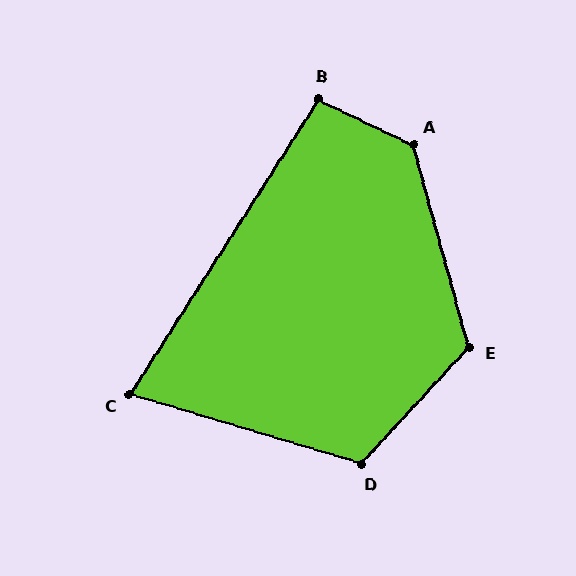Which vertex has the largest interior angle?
A, at approximately 130 degrees.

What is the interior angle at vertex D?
Approximately 116 degrees (obtuse).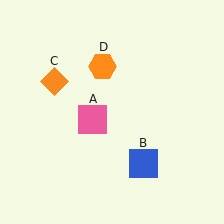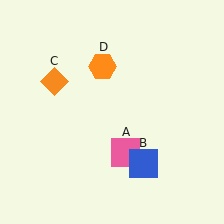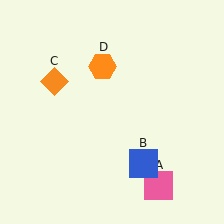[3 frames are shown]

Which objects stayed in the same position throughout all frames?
Blue square (object B) and orange diamond (object C) and orange hexagon (object D) remained stationary.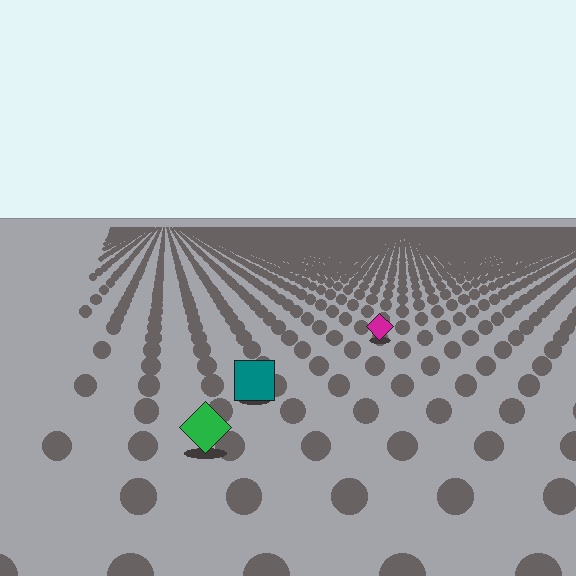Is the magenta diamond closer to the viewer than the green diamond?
No. The green diamond is closer — you can tell from the texture gradient: the ground texture is coarser near it.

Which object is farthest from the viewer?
The magenta diamond is farthest from the viewer. It appears smaller and the ground texture around it is denser.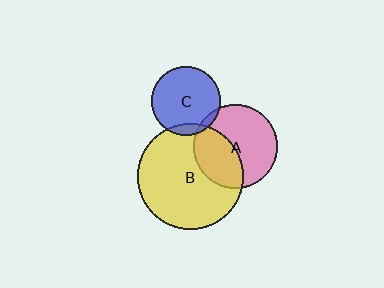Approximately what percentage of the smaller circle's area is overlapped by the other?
Approximately 40%.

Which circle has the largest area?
Circle B (yellow).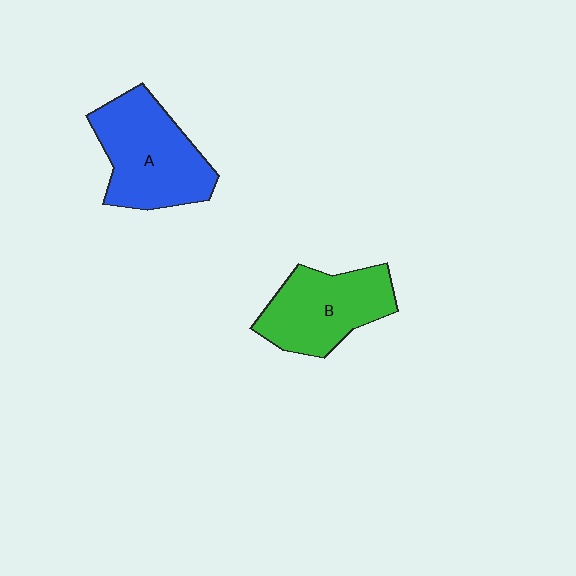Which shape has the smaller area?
Shape B (green).